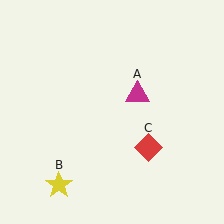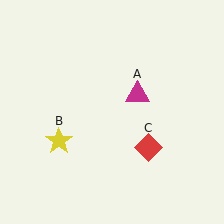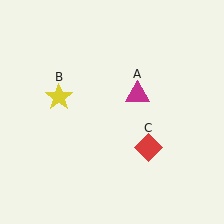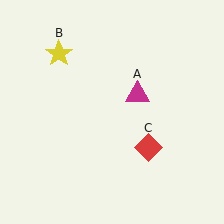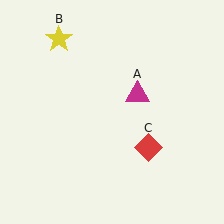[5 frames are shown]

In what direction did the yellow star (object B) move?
The yellow star (object B) moved up.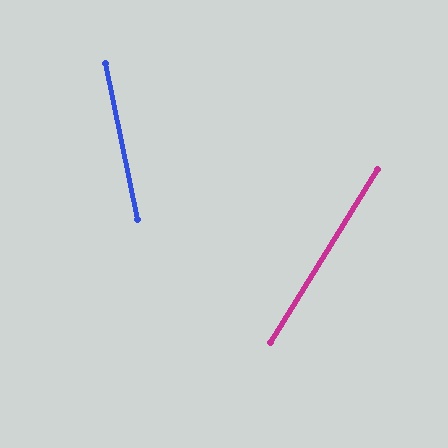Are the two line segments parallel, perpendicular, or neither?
Neither parallel nor perpendicular — they differ by about 43°.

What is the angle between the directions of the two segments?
Approximately 43 degrees.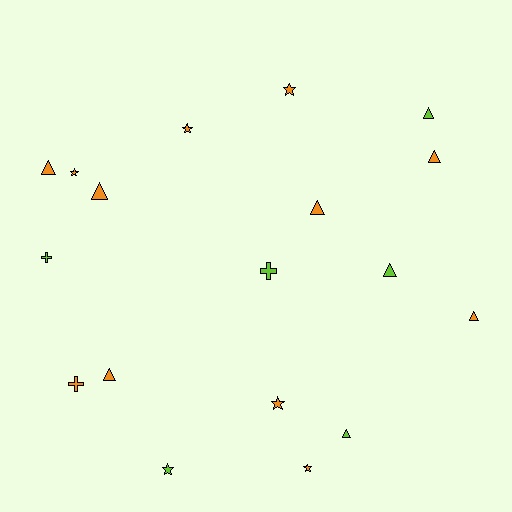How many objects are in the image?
There are 18 objects.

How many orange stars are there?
There are 5 orange stars.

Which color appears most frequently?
Orange, with 12 objects.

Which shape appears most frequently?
Triangle, with 9 objects.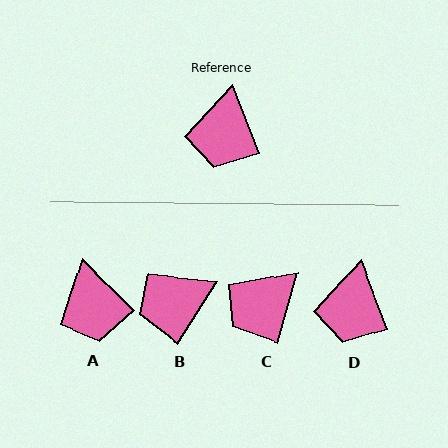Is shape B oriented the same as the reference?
No, it is off by about 54 degrees.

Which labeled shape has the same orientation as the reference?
D.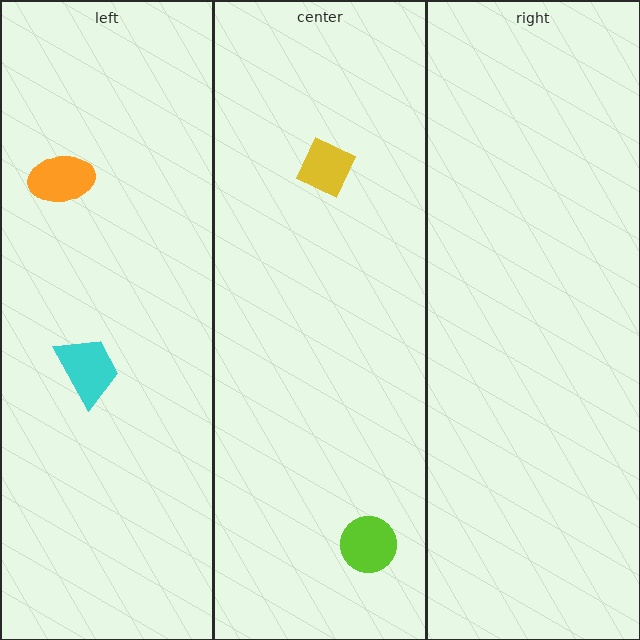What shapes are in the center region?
The yellow diamond, the lime circle.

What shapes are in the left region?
The cyan trapezoid, the orange ellipse.